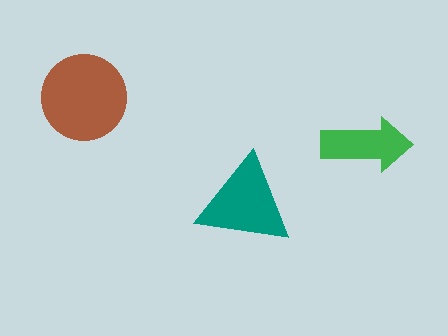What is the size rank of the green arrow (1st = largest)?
3rd.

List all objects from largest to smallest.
The brown circle, the teal triangle, the green arrow.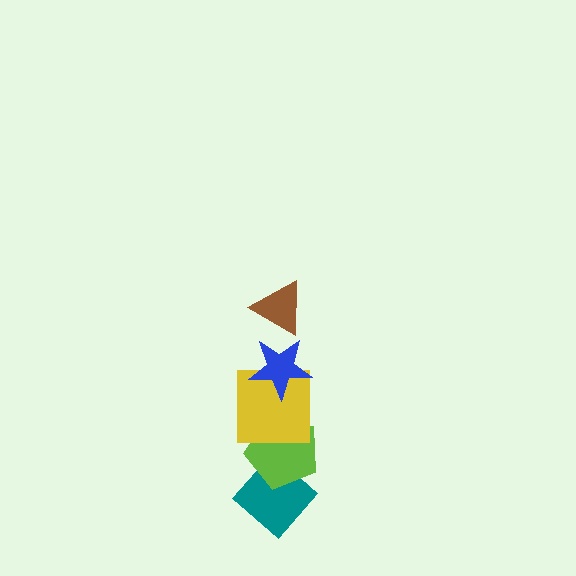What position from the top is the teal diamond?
The teal diamond is 5th from the top.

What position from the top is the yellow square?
The yellow square is 3rd from the top.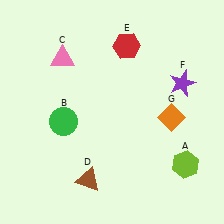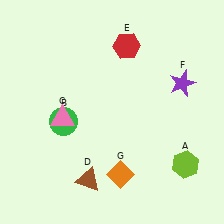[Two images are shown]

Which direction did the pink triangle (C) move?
The pink triangle (C) moved down.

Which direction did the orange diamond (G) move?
The orange diamond (G) moved down.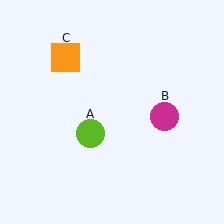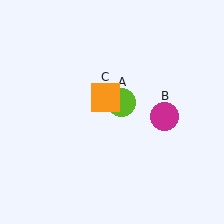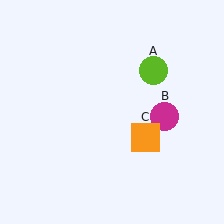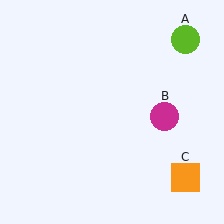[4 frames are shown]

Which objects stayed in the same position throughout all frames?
Magenta circle (object B) remained stationary.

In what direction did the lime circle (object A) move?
The lime circle (object A) moved up and to the right.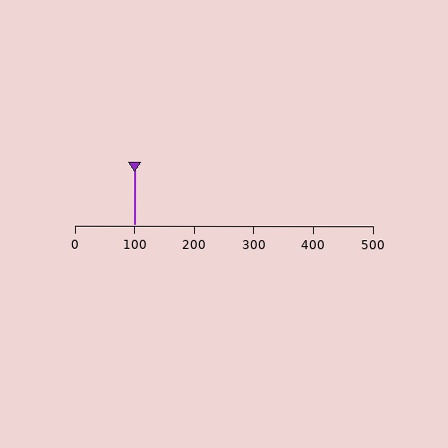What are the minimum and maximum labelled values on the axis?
The axis runs from 0 to 500.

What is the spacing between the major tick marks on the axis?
The major ticks are spaced 100 apart.